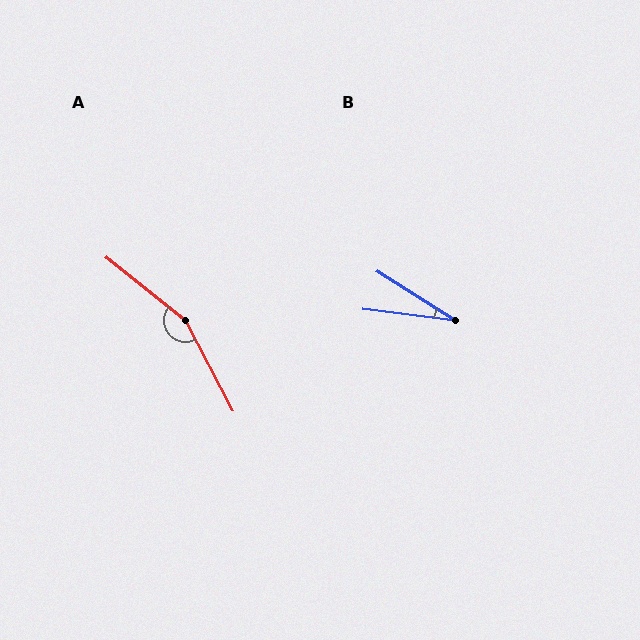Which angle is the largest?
A, at approximately 156 degrees.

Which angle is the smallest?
B, at approximately 25 degrees.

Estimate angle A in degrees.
Approximately 156 degrees.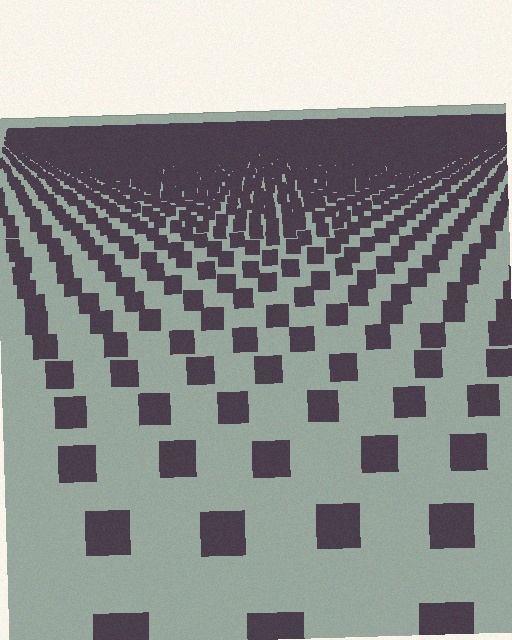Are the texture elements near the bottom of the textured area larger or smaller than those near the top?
Larger. Near the bottom, elements are closer to the viewer and appear at a bigger on-screen size.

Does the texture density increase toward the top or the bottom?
Density increases toward the top.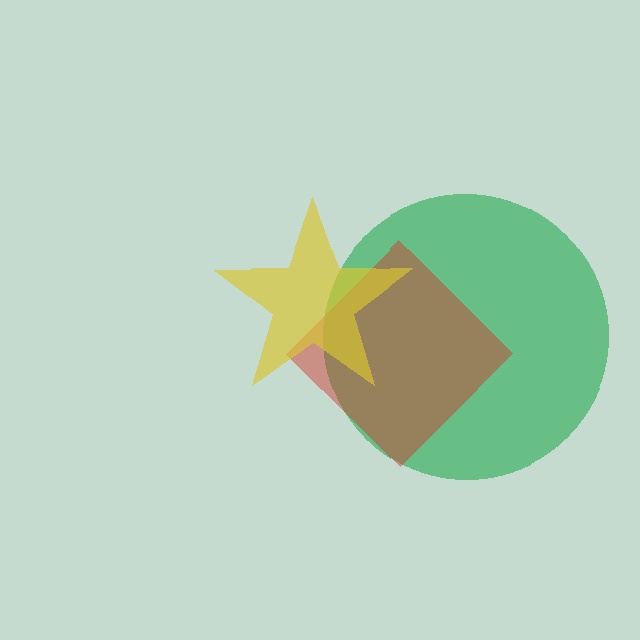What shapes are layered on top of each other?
The layered shapes are: a green circle, a red diamond, a yellow star.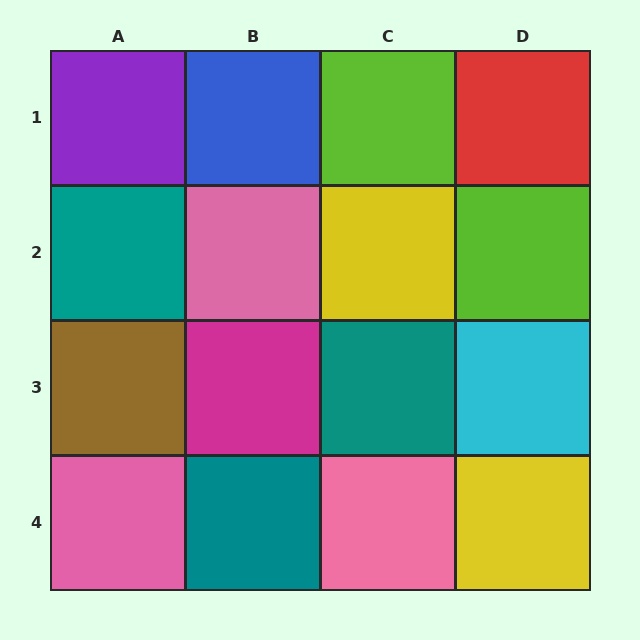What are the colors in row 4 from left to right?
Pink, teal, pink, yellow.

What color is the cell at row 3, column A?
Brown.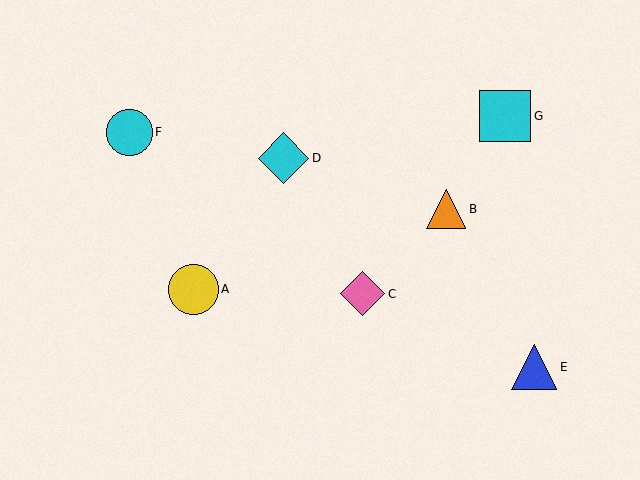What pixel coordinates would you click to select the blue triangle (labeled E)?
Click at (534, 367) to select the blue triangle E.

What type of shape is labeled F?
Shape F is a cyan circle.